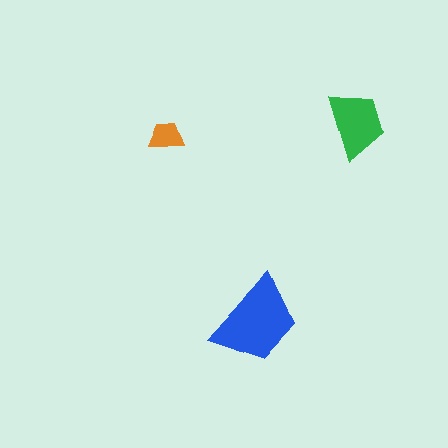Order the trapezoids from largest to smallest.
the blue one, the green one, the orange one.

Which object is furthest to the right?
The green trapezoid is rightmost.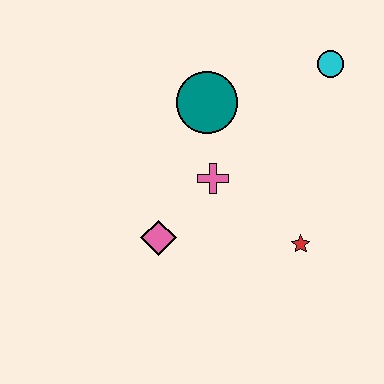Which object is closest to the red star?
The pink cross is closest to the red star.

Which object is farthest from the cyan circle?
The pink diamond is farthest from the cyan circle.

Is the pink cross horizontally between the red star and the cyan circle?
No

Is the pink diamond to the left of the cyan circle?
Yes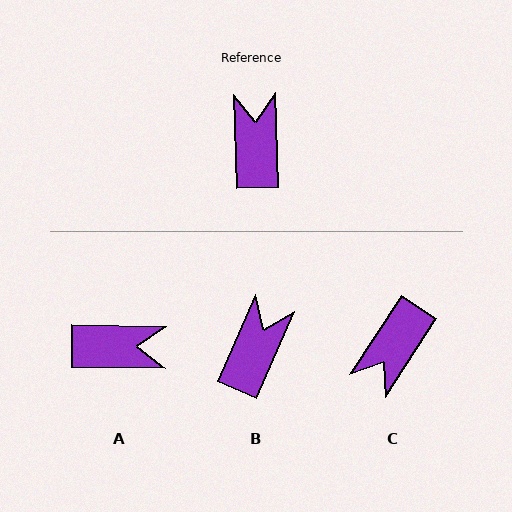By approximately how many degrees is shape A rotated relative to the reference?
Approximately 93 degrees clockwise.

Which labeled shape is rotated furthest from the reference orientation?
C, about 145 degrees away.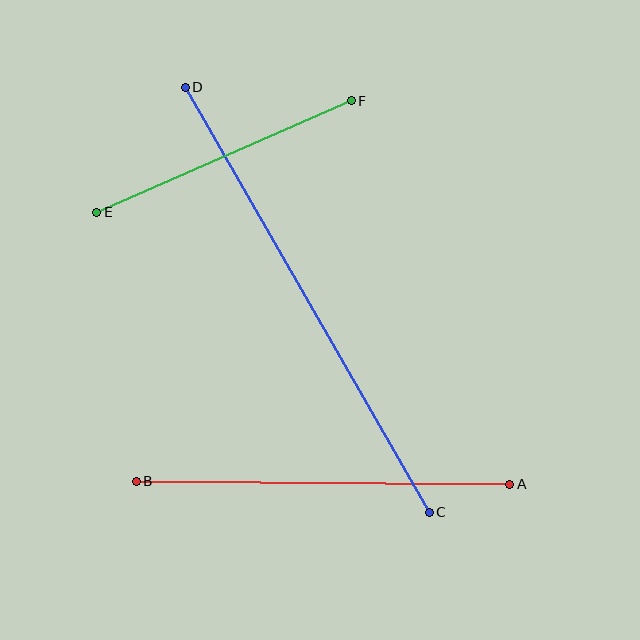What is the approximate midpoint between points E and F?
The midpoint is at approximately (224, 156) pixels.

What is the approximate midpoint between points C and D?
The midpoint is at approximately (307, 300) pixels.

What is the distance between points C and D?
The distance is approximately 490 pixels.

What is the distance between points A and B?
The distance is approximately 374 pixels.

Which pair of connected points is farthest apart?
Points C and D are farthest apart.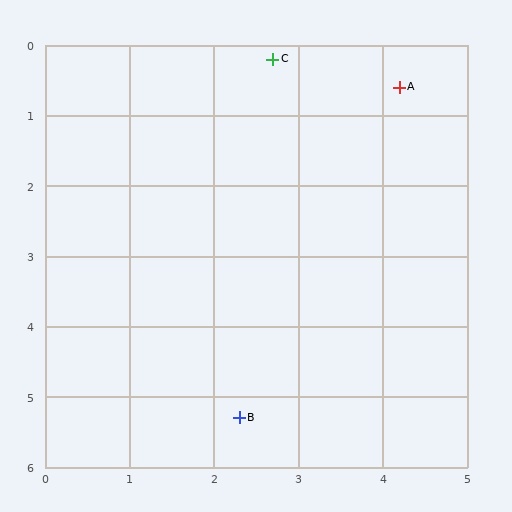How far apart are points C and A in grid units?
Points C and A are about 1.6 grid units apart.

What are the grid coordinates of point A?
Point A is at approximately (4.2, 0.6).